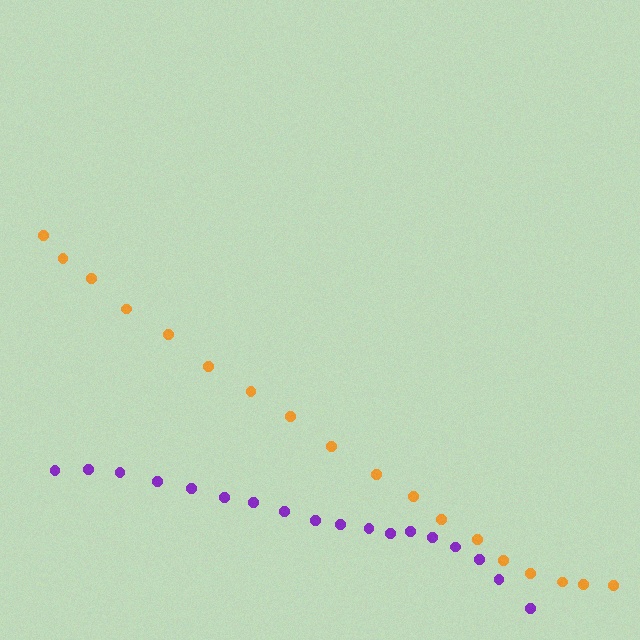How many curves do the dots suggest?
There are 2 distinct paths.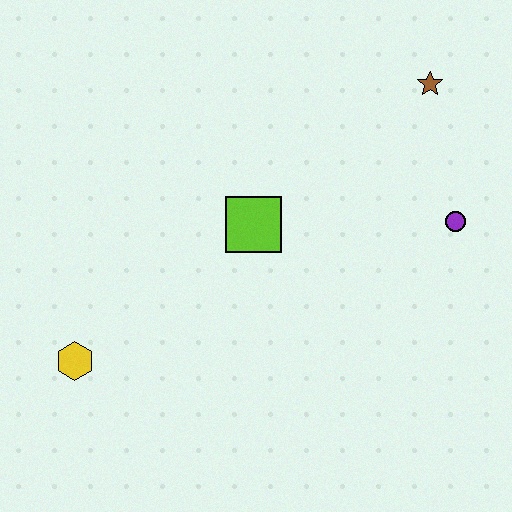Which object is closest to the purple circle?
The brown star is closest to the purple circle.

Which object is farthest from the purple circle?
The yellow hexagon is farthest from the purple circle.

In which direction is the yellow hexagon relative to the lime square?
The yellow hexagon is to the left of the lime square.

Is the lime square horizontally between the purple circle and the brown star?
No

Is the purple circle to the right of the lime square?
Yes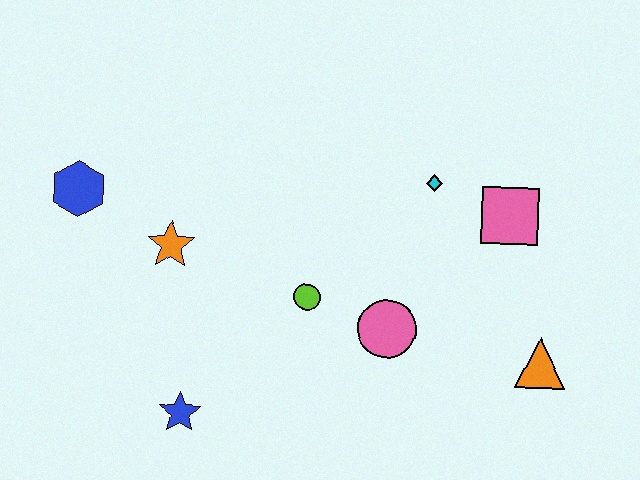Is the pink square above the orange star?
Yes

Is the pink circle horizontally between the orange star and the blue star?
No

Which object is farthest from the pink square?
The blue hexagon is farthest from the pink square.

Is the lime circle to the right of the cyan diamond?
No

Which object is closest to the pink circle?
The lime circle is closest to the pink circle.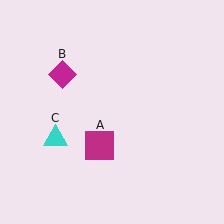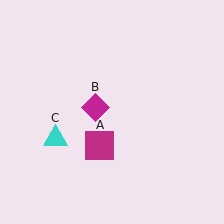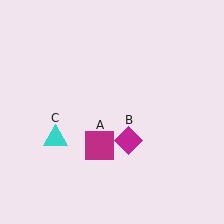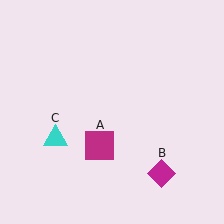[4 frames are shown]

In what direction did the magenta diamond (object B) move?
The magenta diamond (object B) moved down and to the right.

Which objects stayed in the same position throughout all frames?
Magenta square (object A) and cyan triangle (object C) remained stationary.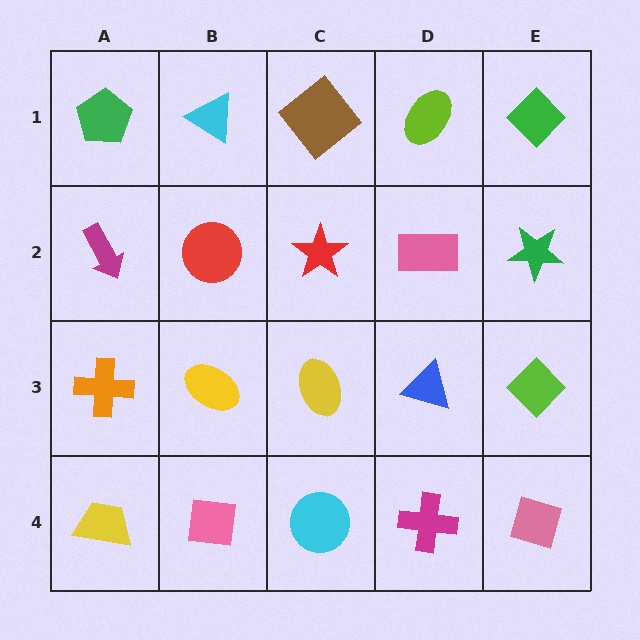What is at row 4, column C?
A cyan circle.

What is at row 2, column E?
A green star.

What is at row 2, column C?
A red star.